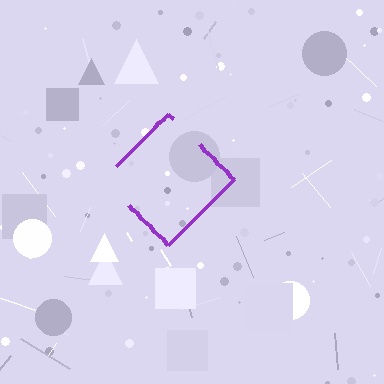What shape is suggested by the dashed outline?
The dashed outline suggests a diamond.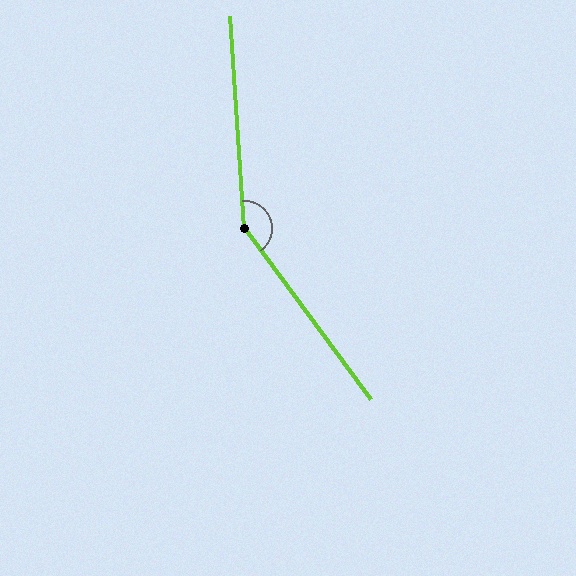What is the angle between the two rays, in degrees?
Approximately 148 degrees.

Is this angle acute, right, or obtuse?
It is obtuse.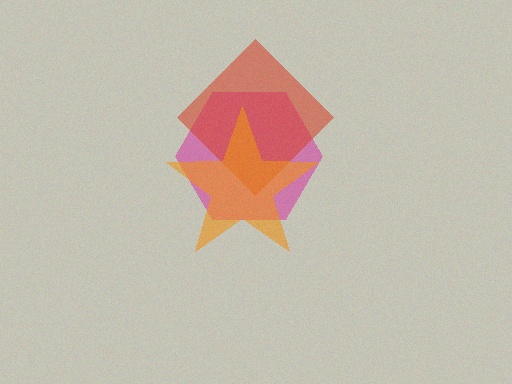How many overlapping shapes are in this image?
There are 3 overlapping shapes in the image.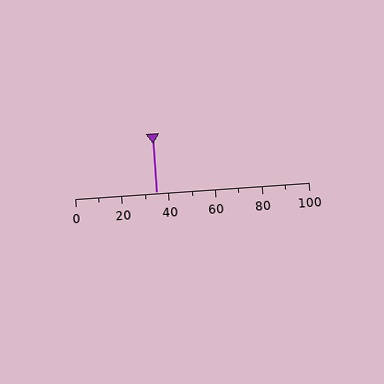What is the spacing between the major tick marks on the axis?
The major ticks are spaced 20 apart.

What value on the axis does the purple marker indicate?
The marker indicates approximately 35.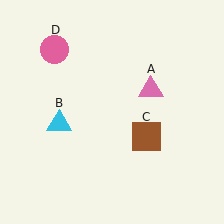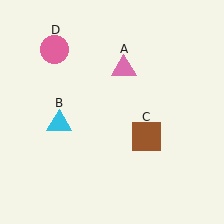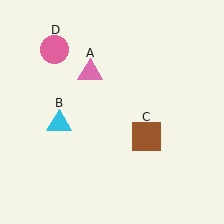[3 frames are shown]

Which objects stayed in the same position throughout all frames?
Cyan triangle (object B) and brown square (object C) and pink circle (object D) remained stationary.